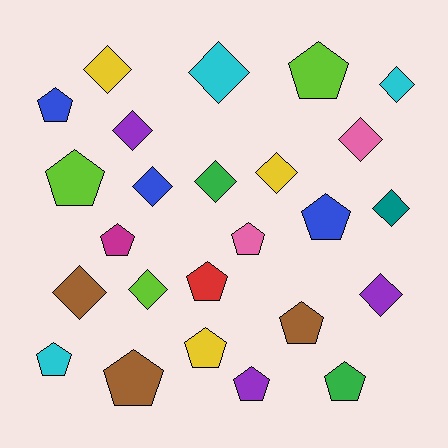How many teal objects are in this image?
There is 1 teal object.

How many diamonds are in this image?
There are 12 diamonds.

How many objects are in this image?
There are 25 objects.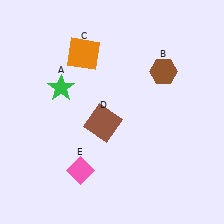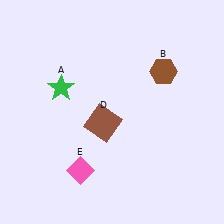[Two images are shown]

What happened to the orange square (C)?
The orange square (C) was removed in Image 2. It was in the top-left area of Image 1.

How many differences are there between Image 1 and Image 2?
There is 1 difference between the two images.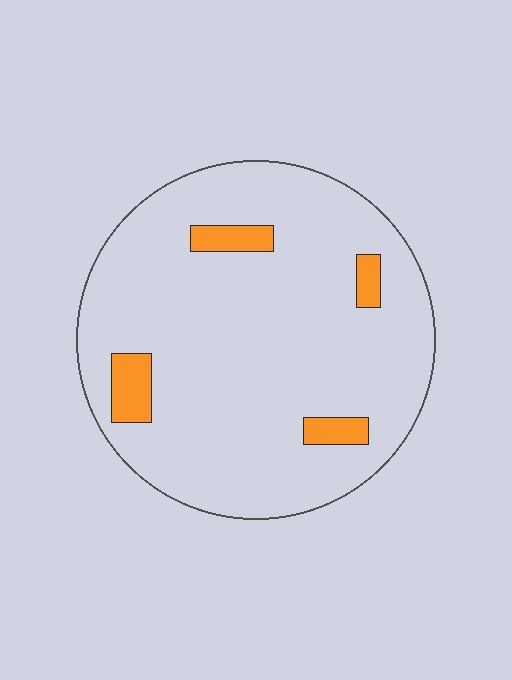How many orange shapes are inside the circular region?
4.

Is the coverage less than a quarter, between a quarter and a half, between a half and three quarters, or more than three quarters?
Less than a quarter.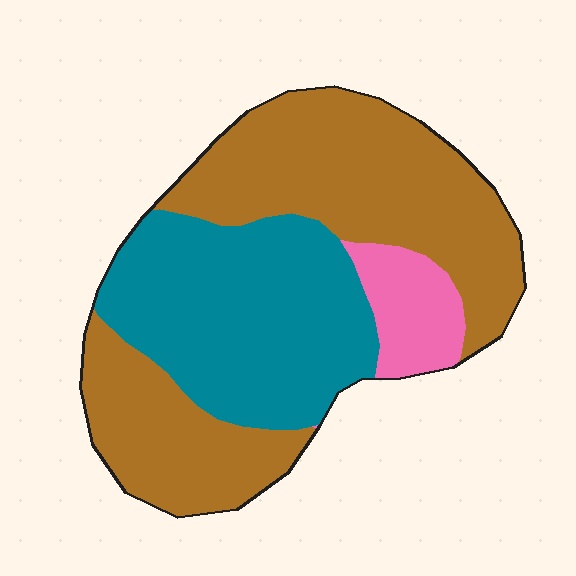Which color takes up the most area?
Brown, at roughly 55%.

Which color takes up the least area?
Pink, at roughly 10%.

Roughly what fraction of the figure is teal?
Teal covers 37% of the figure.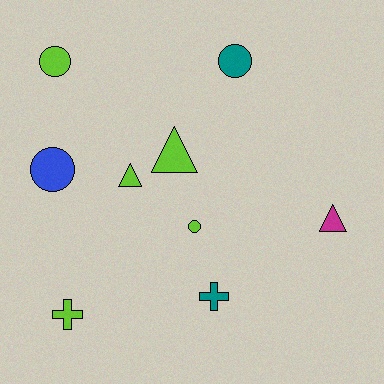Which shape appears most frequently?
Circle, with 4 objects.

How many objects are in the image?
There are 9 objects.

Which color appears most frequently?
Lime, with 5 objects.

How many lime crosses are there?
There is 1 lime cross.